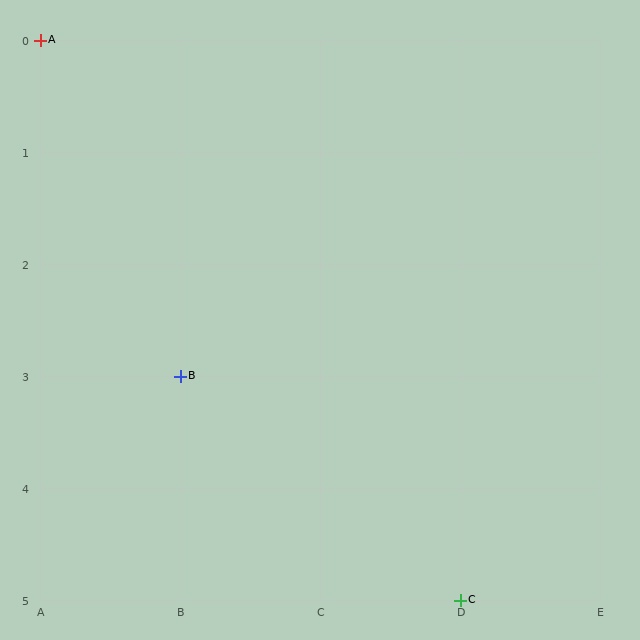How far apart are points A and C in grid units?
Points A and C are 3 columns and 5 rows apart (about 5.8 grid units diagonally).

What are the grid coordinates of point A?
Point A is at grid coordinates (A, 0).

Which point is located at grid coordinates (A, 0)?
Point A is at (A, 0).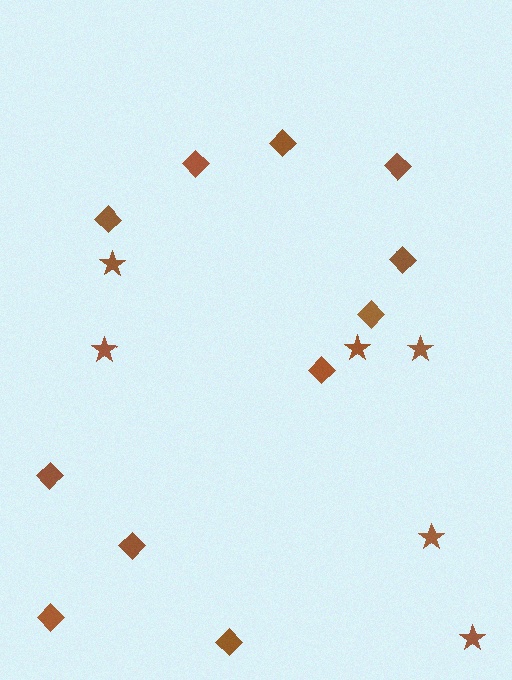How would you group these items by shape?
There are 2 groups: one group of stars (6) and one group of diamonds (11).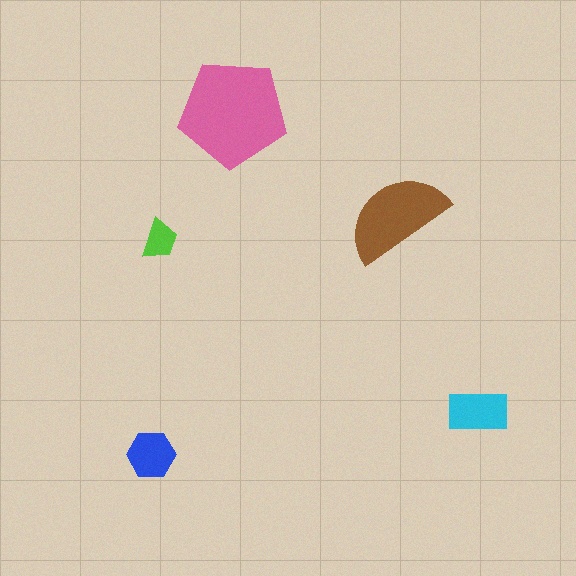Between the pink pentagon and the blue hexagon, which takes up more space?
The pink pentagon.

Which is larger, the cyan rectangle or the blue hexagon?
The cyan rectangle.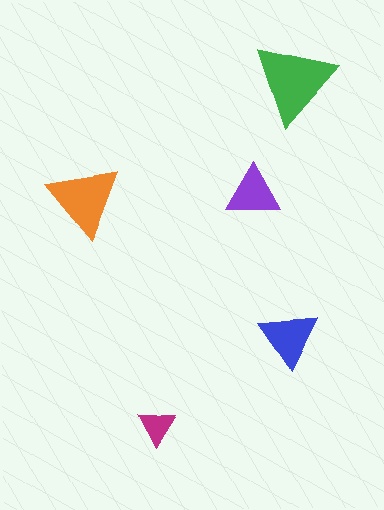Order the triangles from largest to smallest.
the green one, the orange one, the blue one, the purple one, the magenta one.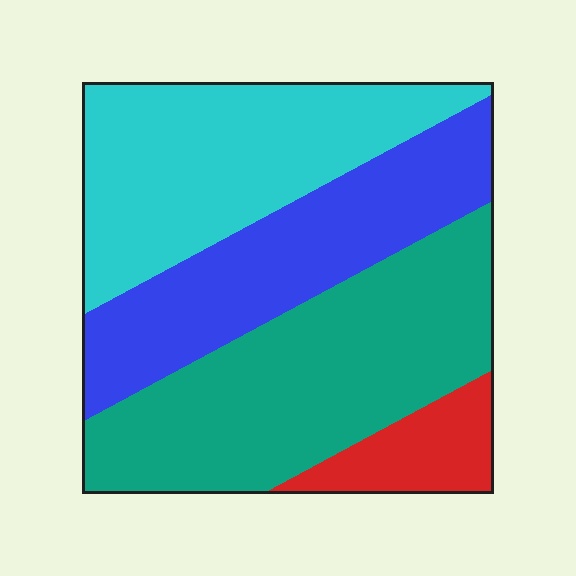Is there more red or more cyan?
Cyan.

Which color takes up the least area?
Red, at roughly 10%.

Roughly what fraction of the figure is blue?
Blue takes up between a sixth and a third of the figure.